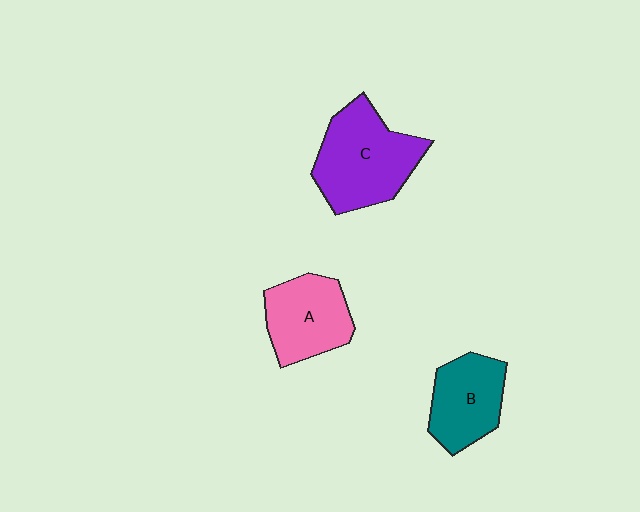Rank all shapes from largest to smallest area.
From largest to smallest: C (purple), A (pink), B (teal).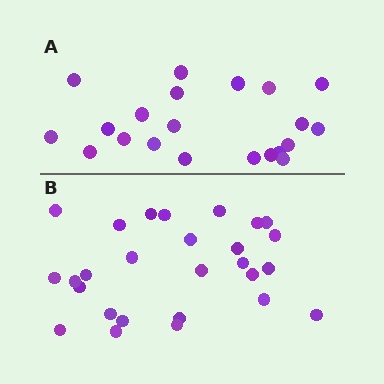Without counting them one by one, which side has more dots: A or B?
Region B (the bottom region) has more dots.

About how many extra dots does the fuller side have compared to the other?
Region B has about 6 more dots than region A.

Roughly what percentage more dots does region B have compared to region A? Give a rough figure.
About 30% more.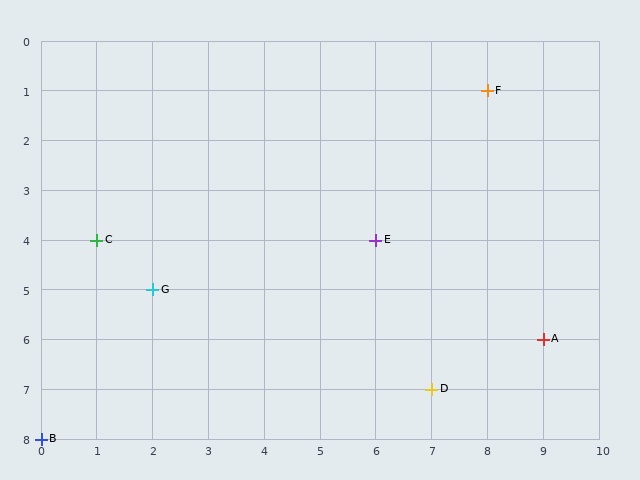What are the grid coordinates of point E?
Point E is at grid coordinates (6, 4).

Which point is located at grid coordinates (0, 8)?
Point B is at (0, 8).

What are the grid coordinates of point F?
Point F is at grid coordinates (8, 1).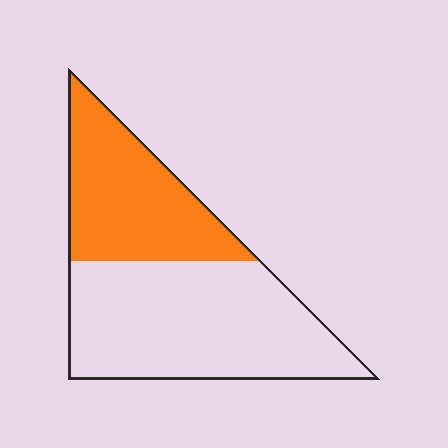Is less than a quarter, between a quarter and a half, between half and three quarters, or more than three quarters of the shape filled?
Between a quarter and a half.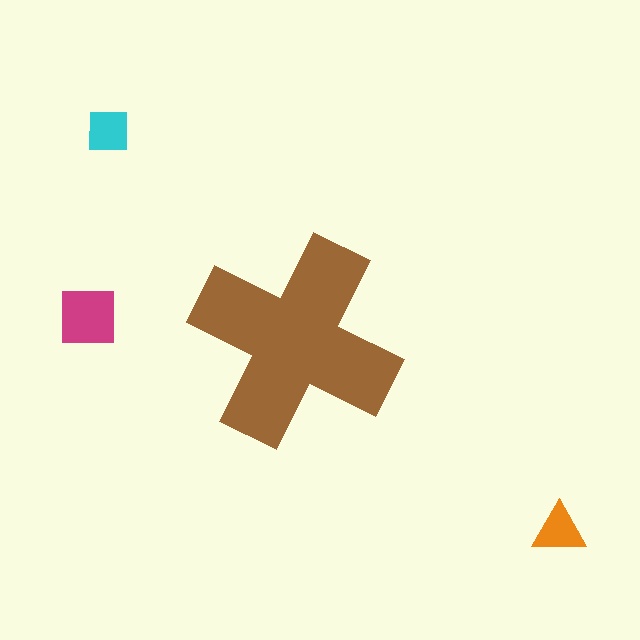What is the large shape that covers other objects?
A brown cross.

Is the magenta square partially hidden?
No, the magenta square is fully visible.